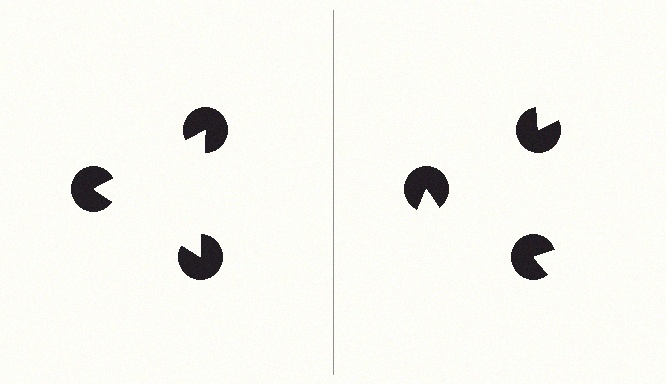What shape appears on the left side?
An illusory triangle.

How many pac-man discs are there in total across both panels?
6 — 3 on each side.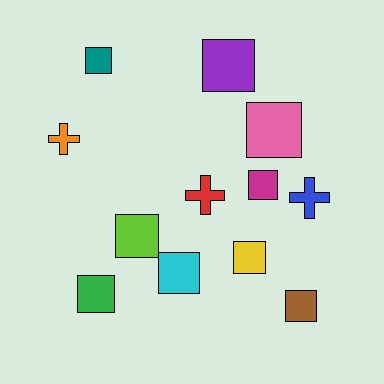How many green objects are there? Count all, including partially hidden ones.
There is 1 green object.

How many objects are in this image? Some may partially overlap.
There are 12 objects.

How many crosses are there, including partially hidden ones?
There are 3 crosses.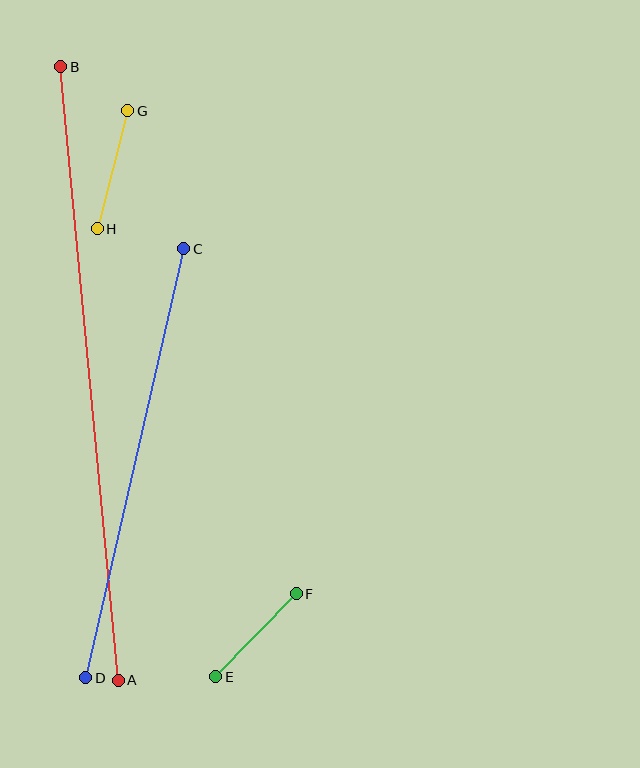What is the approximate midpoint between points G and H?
The midpoint is at approximately (112, 170) pixels.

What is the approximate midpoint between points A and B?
The midpoint is at approximately (89, 373) pixels.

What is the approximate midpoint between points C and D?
The midpoint is at approximately (135, 463) pixels.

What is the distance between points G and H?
The distance is approximately 122 pixels.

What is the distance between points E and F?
The distance is approximately 116 pixels.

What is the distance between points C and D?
The distance is approximately 440 pixels.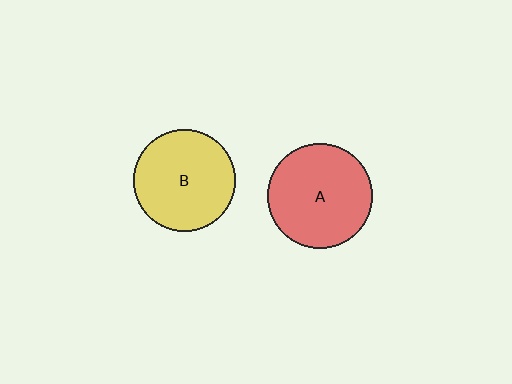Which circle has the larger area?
Circle A (red).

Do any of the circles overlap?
No, none of the circles overlap.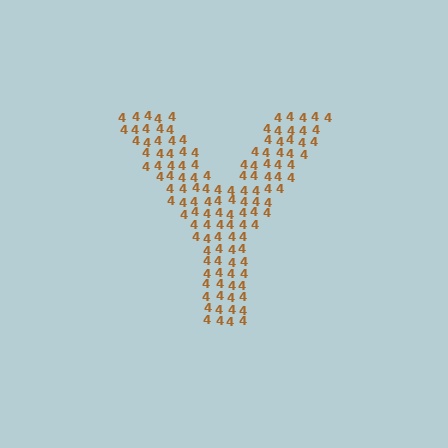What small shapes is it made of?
It is made of small digit 4's.